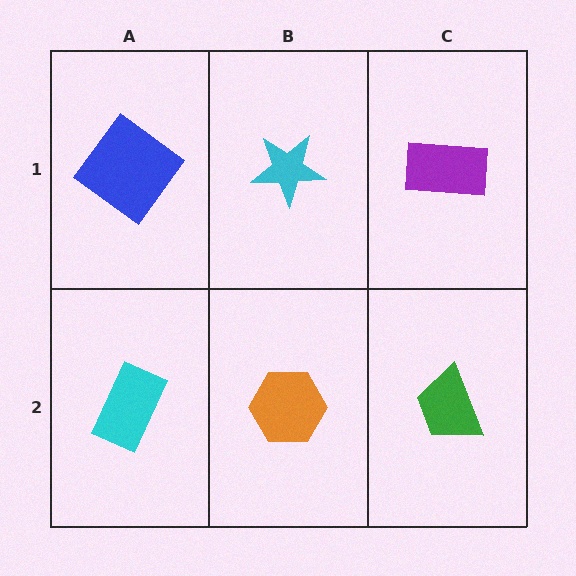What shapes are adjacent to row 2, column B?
A cyan star (row 1, column B), a cyan rectangle (row 2, column A), a green trapezoid (row 2, column C).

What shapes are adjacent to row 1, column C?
A green trapezoid (row 2, column C), a cyan star (row 1, column B).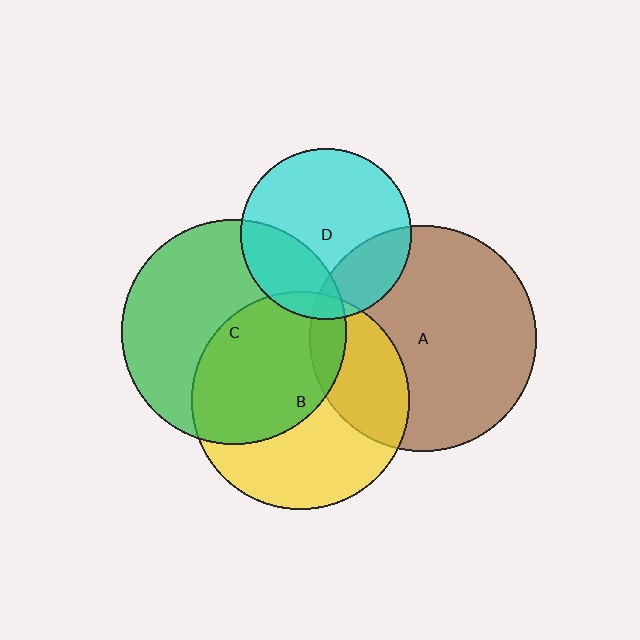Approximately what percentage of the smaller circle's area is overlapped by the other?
Approximately 10%.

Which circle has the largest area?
Circle A (brown).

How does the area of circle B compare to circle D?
Approximately 1.6 times.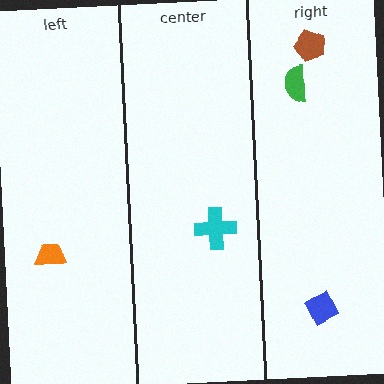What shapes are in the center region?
The cyan cross.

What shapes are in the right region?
The brown pentagon, the green semicircle, the blue diamond.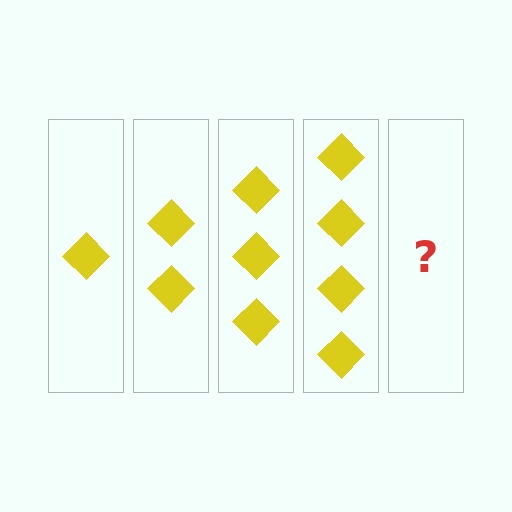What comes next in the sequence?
The next element should be 5 diamonds.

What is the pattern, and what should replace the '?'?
The pattern is that each step adds one more diamond. The '?' should be 5 diamonds.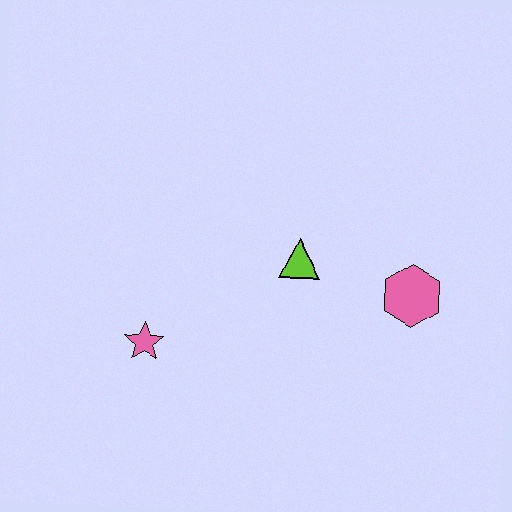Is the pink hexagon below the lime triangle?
Yes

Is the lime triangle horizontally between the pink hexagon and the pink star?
Yes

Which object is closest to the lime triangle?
The pink hexagon is closest to the lime triangle.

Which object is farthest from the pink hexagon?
The pink star is farthest from the pink hexagon.